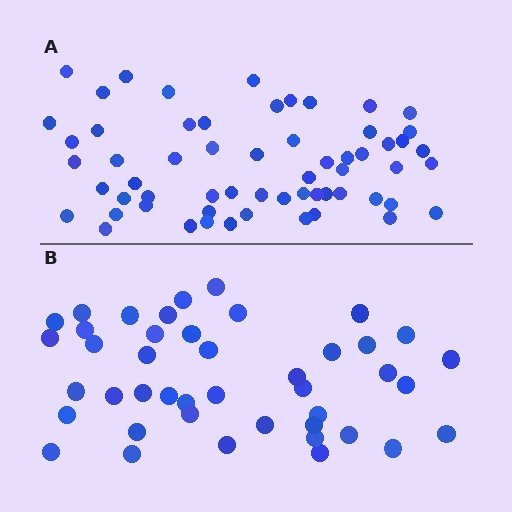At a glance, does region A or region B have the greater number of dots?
Region A (the top region) has more dots.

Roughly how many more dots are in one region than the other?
Region A has approximately 15 more dots than region B.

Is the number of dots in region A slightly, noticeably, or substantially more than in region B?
Region A has noticeably more, but not dramatically so. The ratio is roughly 1.4 to 1.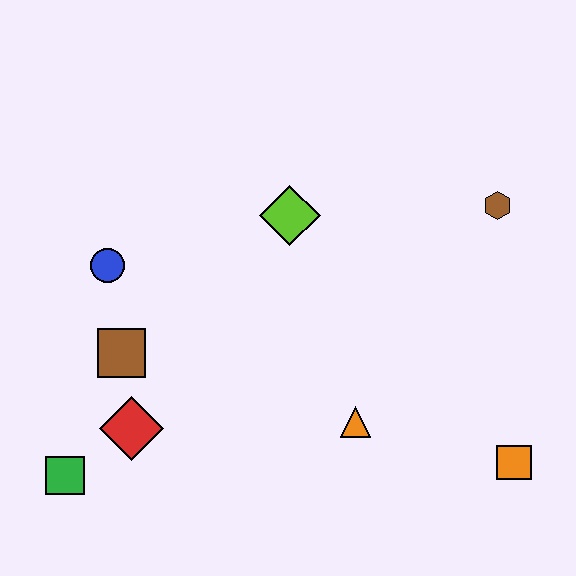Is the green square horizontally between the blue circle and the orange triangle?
No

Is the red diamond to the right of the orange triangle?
No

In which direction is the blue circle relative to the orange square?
The blue circle is to the left of the orange square.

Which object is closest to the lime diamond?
The blue circle is closest to the lime diamond.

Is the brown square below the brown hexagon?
Yes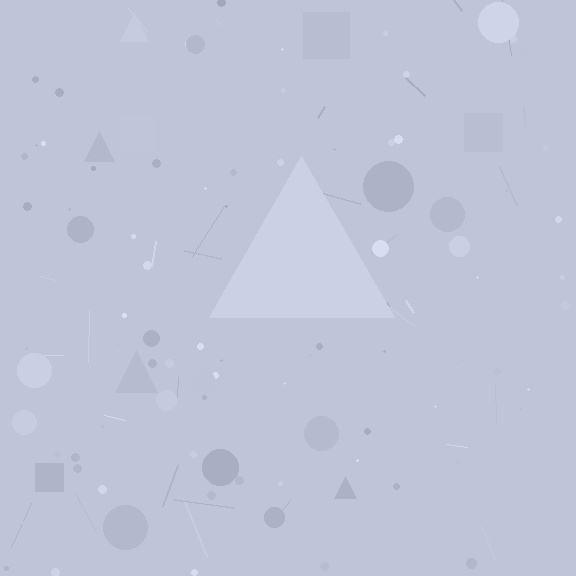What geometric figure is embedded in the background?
A triangle is embedded in the background.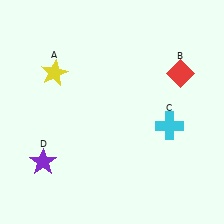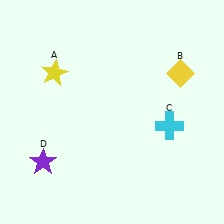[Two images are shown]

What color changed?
The diamond (B) changed from red in Image 1 to yellow in Image 2.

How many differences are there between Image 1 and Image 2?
There is 1 difference between the two images.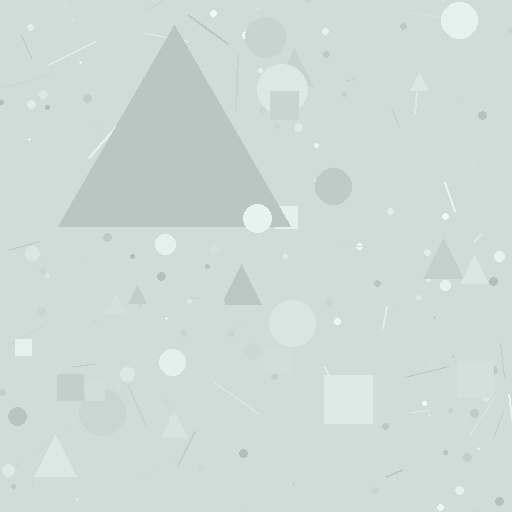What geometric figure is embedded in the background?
A triangle is embedded in the background.